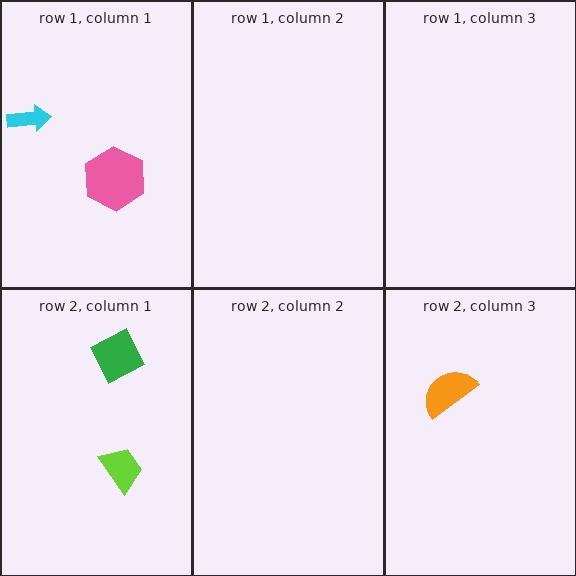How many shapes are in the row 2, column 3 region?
1.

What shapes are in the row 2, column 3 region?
The orange semicircle.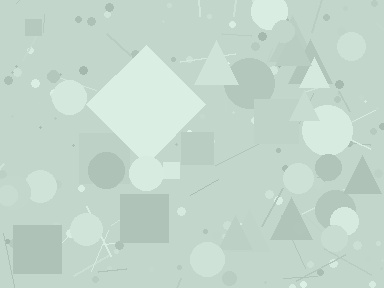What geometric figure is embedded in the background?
A diamond is embedded in the background.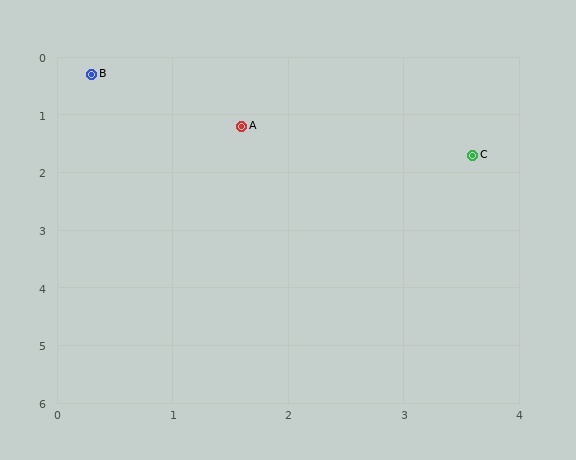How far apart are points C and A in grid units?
Points C and A are about 2.1 grid units apart.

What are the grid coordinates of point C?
Point C is at approximately (3.6, 1.7).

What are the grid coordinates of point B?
Point B is at approximately (0.3, 0.3).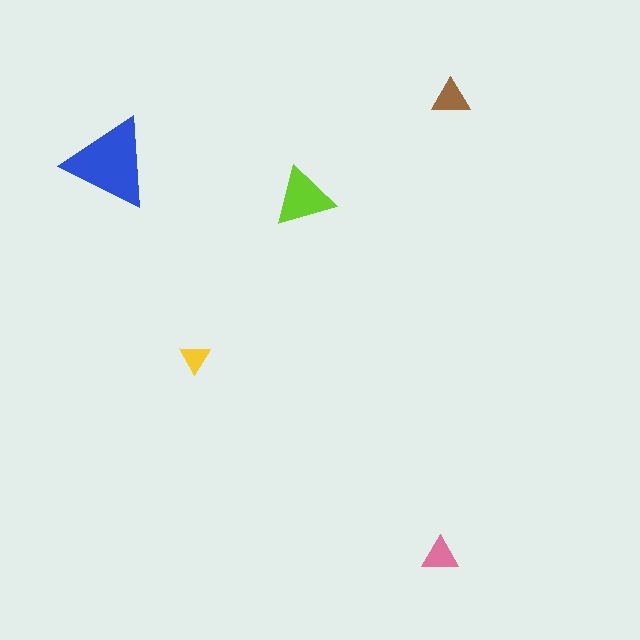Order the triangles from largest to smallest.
the blue one, the lime one, the brown one, the pink one, the yellow one.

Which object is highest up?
The brown triangle is topmost.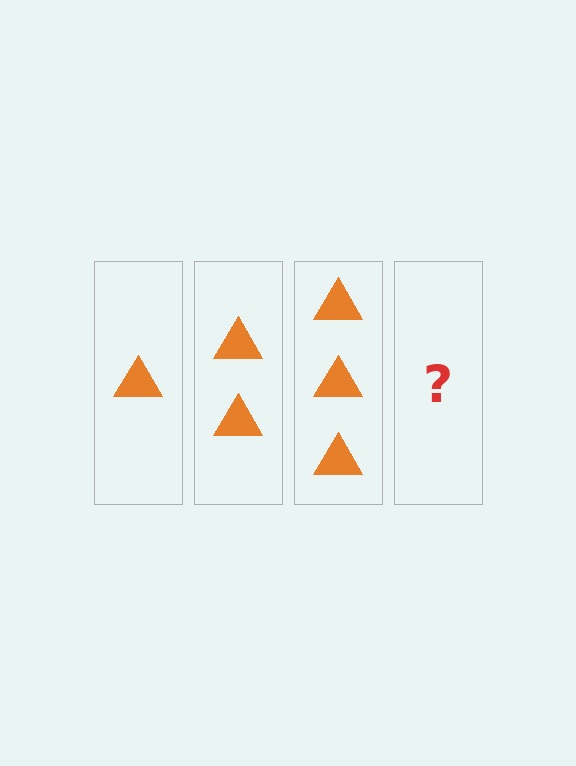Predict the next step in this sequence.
The next step is 4 triangles.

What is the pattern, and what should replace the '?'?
The pattern is that each step adds one more triangle. The '?' should be 4 triangles.